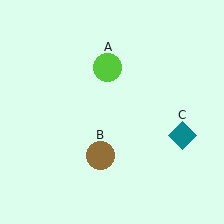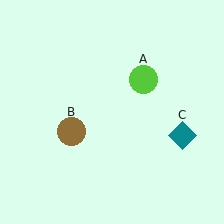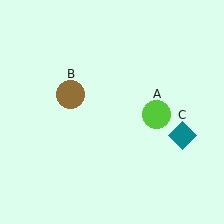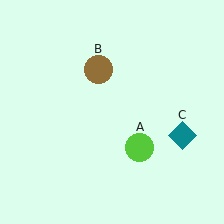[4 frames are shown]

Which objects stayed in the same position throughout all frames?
Teal diamond (object C) remained stationary.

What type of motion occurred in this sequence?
The lime circle (object A), brown circle (object B) rotated clockwise around the center of the scene.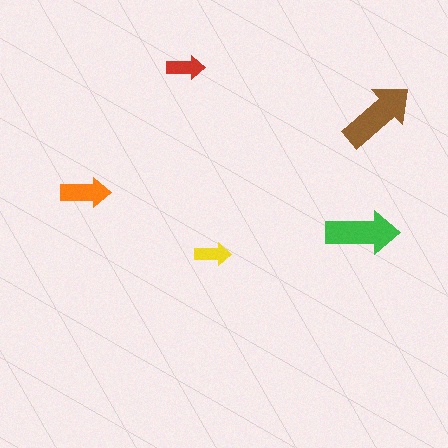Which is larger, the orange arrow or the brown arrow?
The brown one.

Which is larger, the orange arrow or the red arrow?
The orange one.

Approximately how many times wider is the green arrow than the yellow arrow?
About 2 times wider.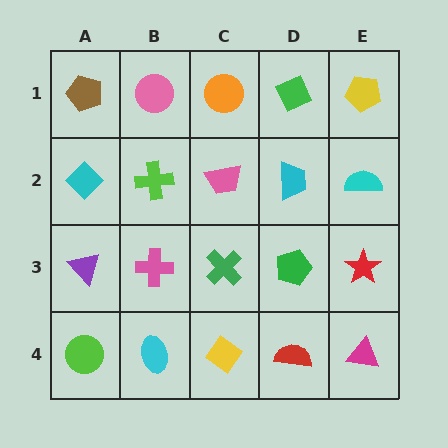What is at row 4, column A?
A lime circle.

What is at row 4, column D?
A red semicircle.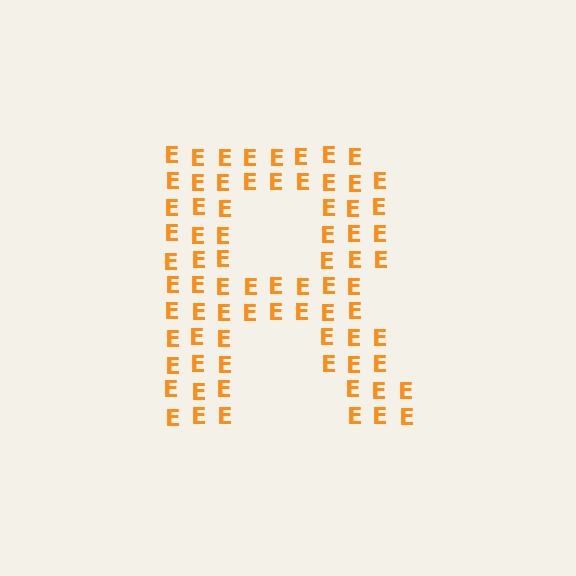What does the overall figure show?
The overall figure shows the letter R.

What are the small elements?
The small elements are letter E's.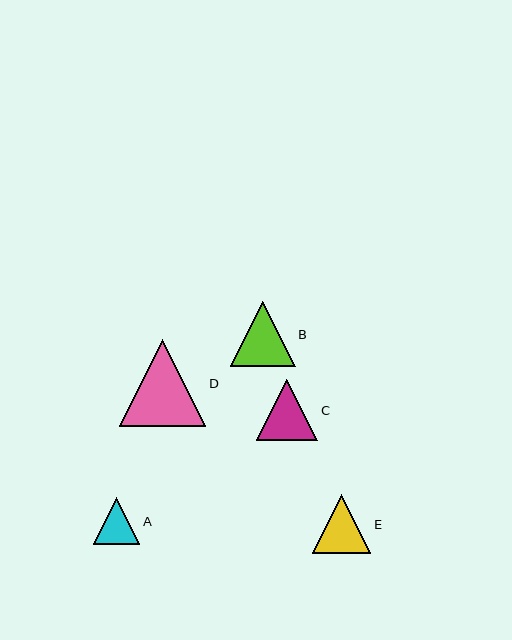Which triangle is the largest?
Triangle D is the largest with a size of approximately 86 pixels.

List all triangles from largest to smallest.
From largest to smallest: D, B, C, E, A.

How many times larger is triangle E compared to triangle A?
Triangle E is approximately 1.3 times the size of triangle A.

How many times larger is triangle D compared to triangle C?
Triangle D is approximately 1.4 times the size of triangle C.